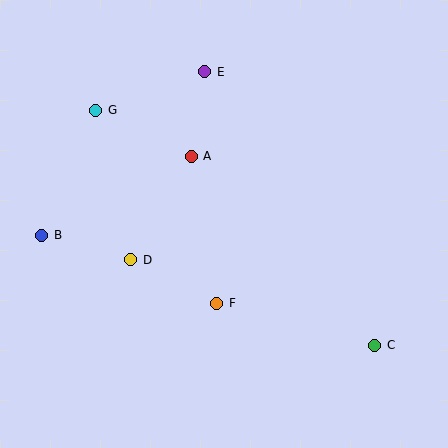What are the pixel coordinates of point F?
Point F is at (217, 303).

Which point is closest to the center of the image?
Point A at (191, 156) is closest to the center.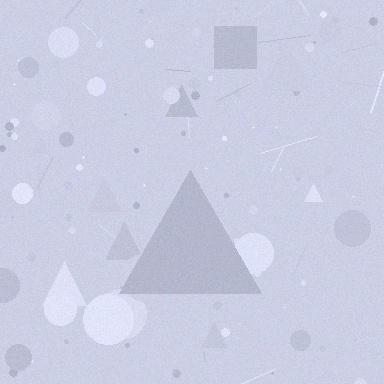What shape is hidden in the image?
A triangle is hidden in the image.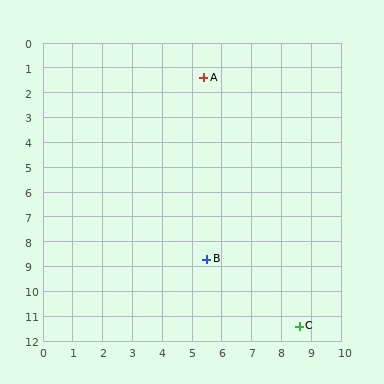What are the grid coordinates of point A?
Point A is at approximately (5.4, 1.4).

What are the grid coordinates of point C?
Point C is at approximately (8.6, 11.4).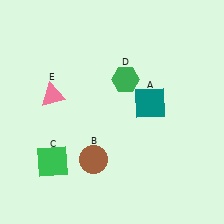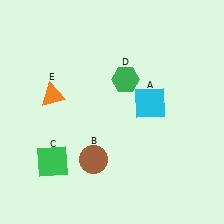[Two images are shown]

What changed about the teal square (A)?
In Image 1, A is teal. In Image 2, it changed to cyan.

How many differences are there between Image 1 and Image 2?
There are 2 differences between the two images.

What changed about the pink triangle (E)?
In Image 1, E is pink. In Image 2, it changed to orange.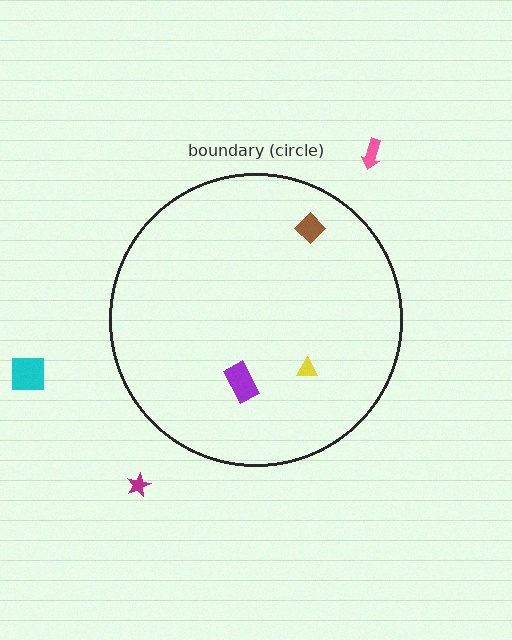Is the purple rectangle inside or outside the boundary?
Inside.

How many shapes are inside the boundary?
3 inside, 3 outside.